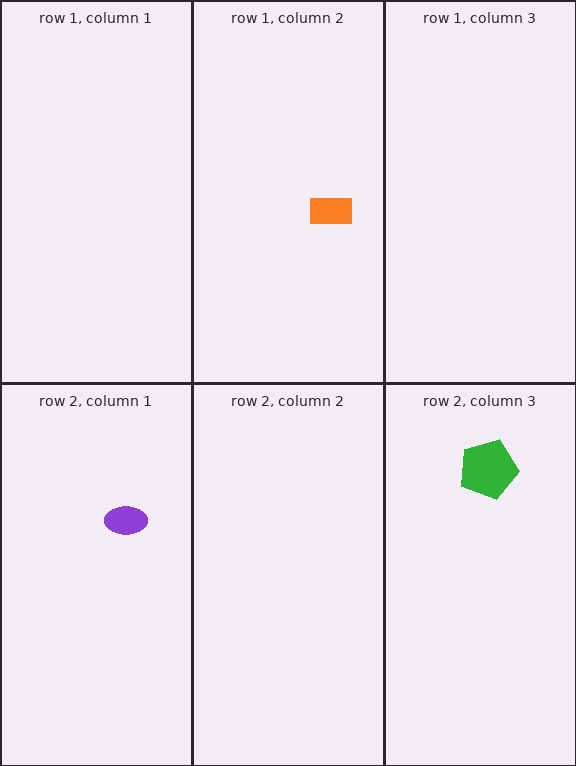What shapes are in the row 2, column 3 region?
The green pentagon.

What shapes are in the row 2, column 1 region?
The purple ellipse.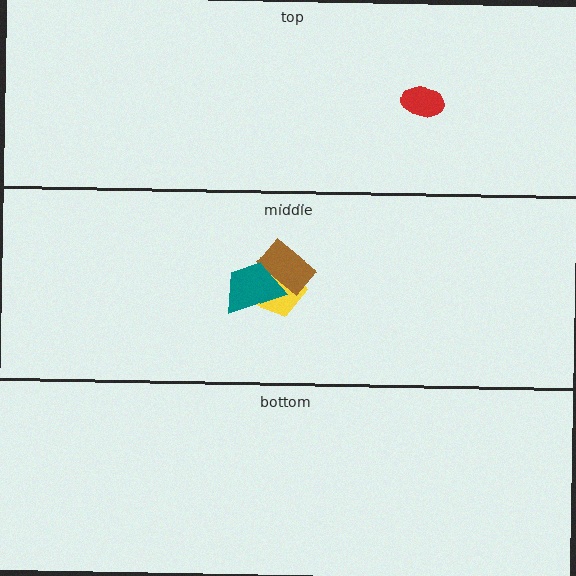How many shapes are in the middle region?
3.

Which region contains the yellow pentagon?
The middle region.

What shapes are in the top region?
The red ellipse.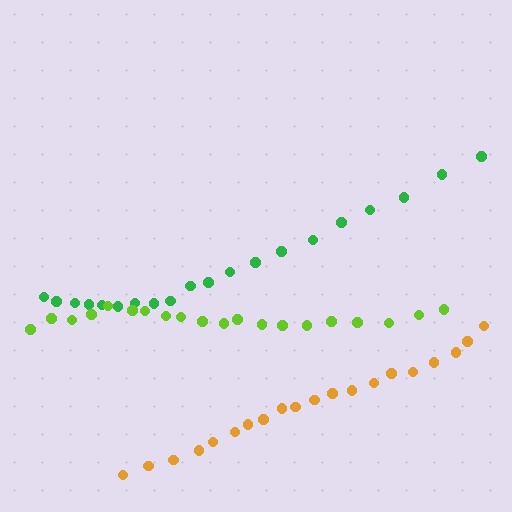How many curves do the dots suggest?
There are 3 distinct paths.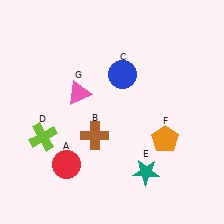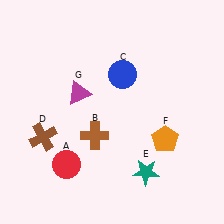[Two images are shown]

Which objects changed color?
D changed from lime to brown. G changed from pink to magenta.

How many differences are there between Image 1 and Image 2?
There are 2 differences between the two images.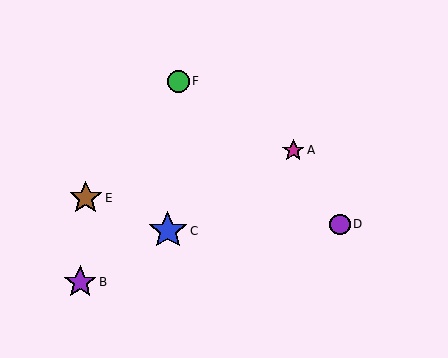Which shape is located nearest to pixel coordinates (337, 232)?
The purple circle (labeled D) at (340, 224) is nearest to that location.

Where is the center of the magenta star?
The center of the magenta star is at (293, 150).